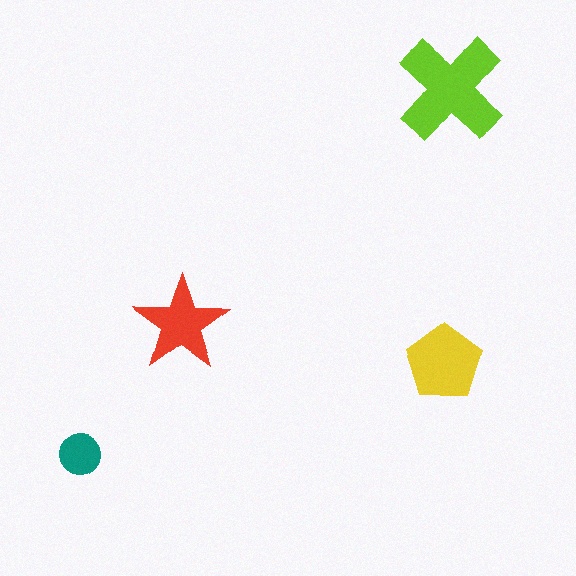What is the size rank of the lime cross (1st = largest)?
1st.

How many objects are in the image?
There are 4 objects in the image.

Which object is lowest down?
The teal circle is bottommost.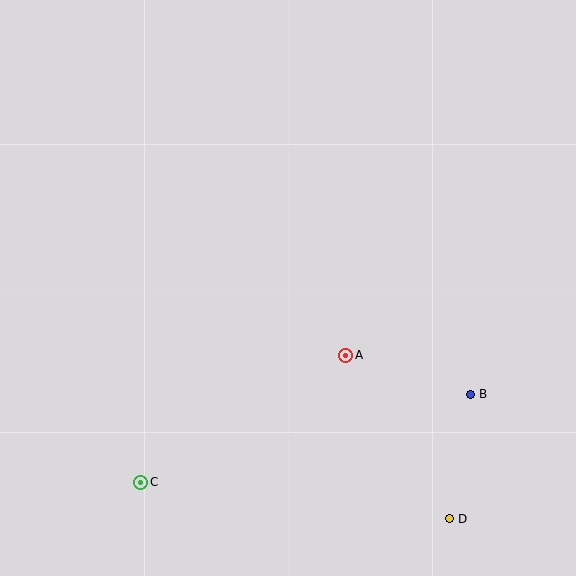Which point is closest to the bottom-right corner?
Point D is closest to the bottom-right corner.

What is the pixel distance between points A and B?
The distance between A and B is 130 pixels.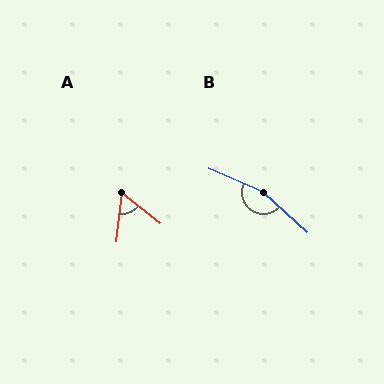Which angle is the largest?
B, at approximately 162 degrees.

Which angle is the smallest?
A, at approximately 58 degrees.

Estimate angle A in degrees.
Approximately 58 degrees.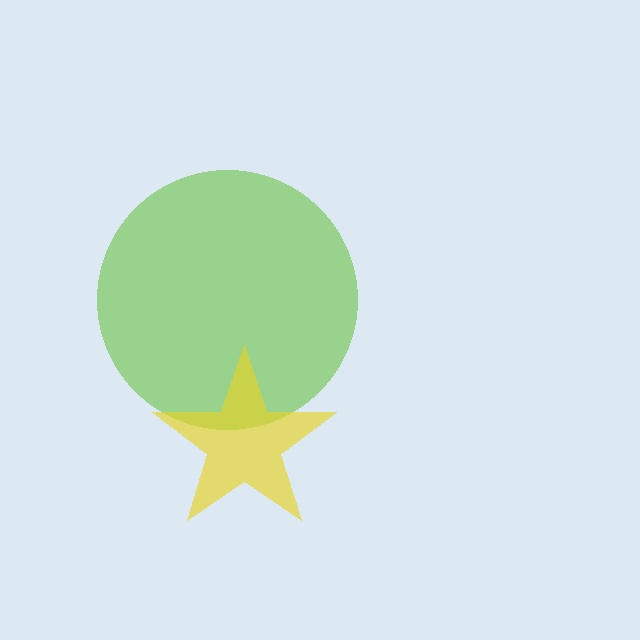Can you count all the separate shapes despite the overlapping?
Yes, there are 2 separate shapes.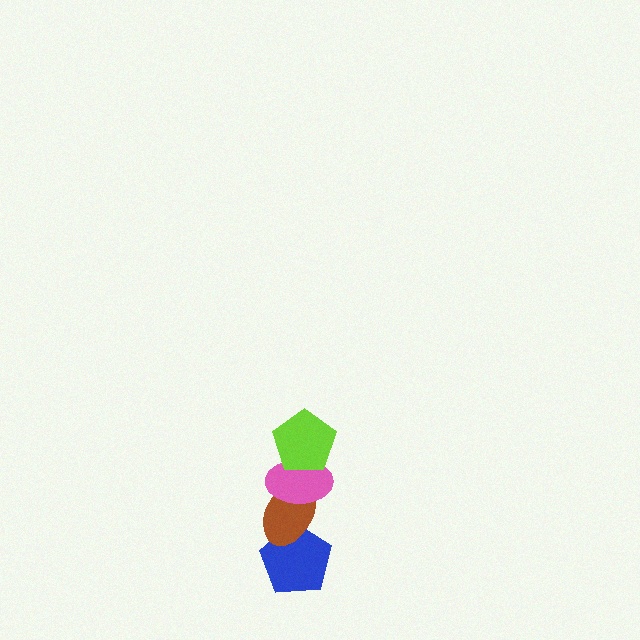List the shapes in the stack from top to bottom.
From top to bottom: the lime pentagon, the pink ellipse, the brown ellipse, the blue pentagon.